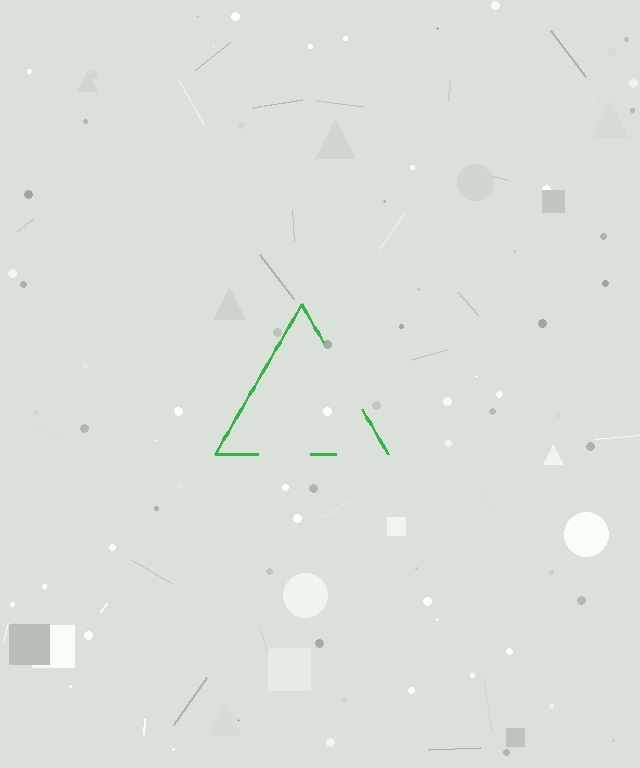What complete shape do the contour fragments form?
The contour fragments form a triangle.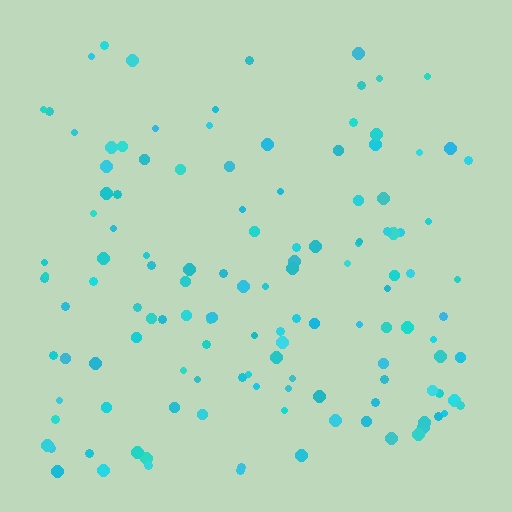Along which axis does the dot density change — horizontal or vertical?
Vertical.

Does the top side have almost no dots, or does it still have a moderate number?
Still a moderate number, just noticeably fewer than the bottom.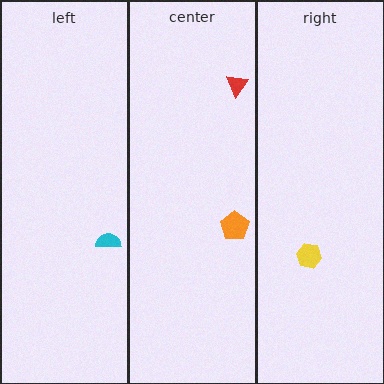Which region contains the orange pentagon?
The center region.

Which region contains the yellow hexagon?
The right region.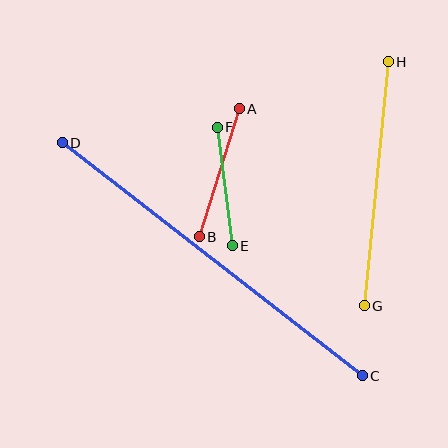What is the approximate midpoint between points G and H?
The midpoint is at approximately (376, 184) pixels.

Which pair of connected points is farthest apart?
Points C and D are farthest apart.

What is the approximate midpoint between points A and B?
The midpoint is at approximately (219, 173) pixels.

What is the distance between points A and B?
The distance is approximately 134 pixels.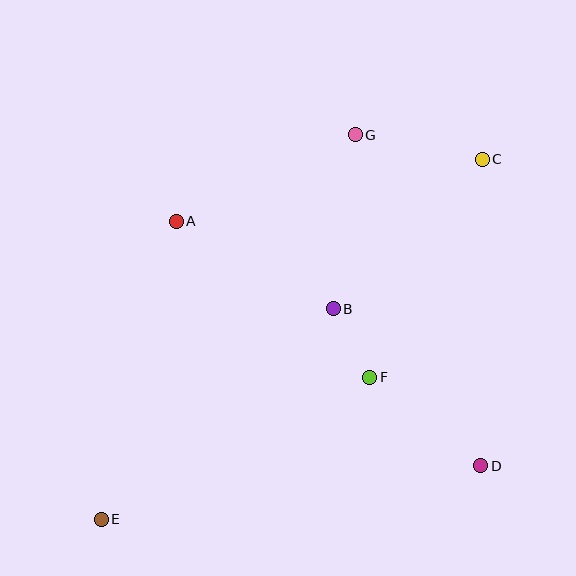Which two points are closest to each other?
Points B and F are closest to each other.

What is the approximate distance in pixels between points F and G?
The distance between F and G is approximately 243 pixels.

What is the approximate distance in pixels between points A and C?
The distance between A and C is approximately 312 pixels.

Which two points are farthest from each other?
Points C and E are farthest from each other.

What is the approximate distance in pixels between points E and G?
The distance between E and G is approximately 461 pixels.